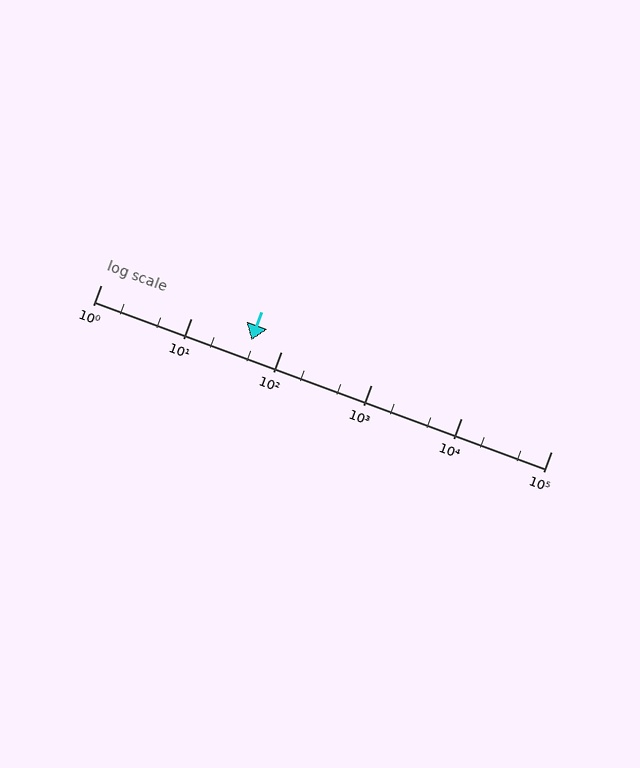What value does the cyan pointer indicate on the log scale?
The pointer indicates approximately 47.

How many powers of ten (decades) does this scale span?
The scale spans 5 decades, from 1 to 100000.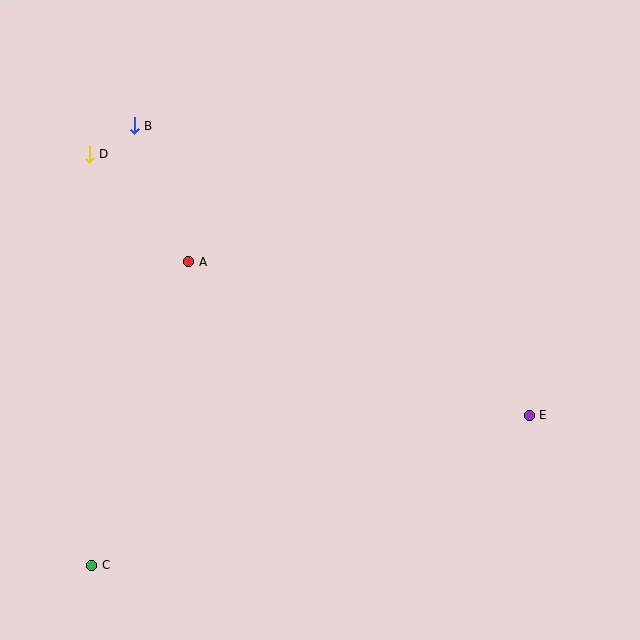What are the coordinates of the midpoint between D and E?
The midpoint between D and E is at (309, 285).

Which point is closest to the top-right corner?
Point E is closest to the top-right corner.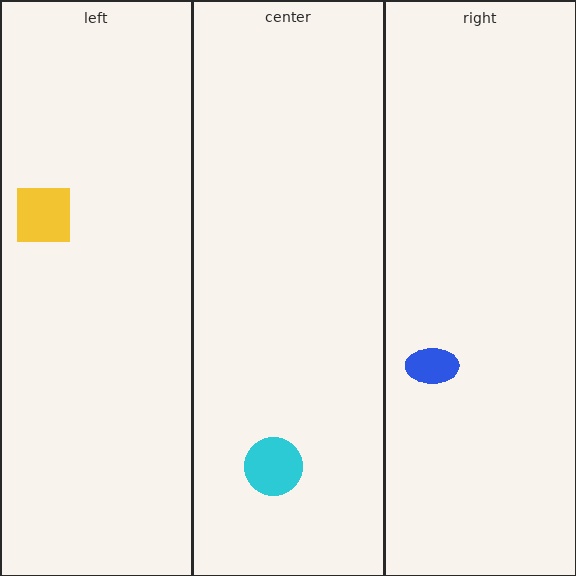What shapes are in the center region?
The cyan circle.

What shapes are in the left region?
The yellow square.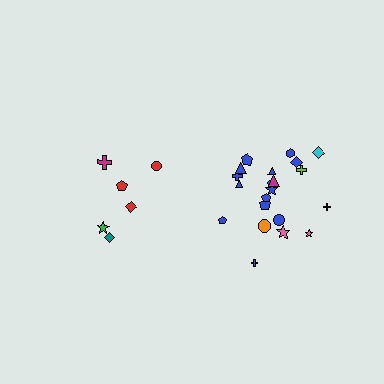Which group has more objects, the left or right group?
The right group.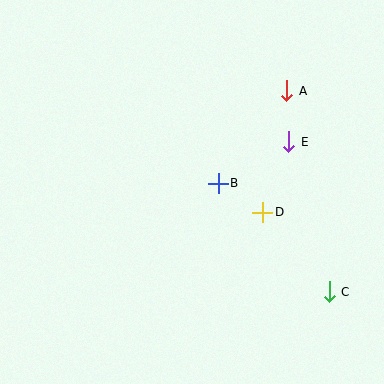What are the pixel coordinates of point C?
Point C is at (329, 292).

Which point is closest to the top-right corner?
Point A is closest to the top-right corner.